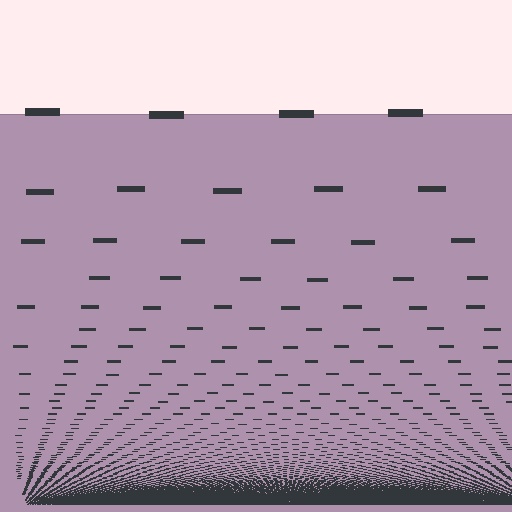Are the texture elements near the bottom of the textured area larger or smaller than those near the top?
Smaller. The gradient is inverted — elements near the bottom are smaller and denser.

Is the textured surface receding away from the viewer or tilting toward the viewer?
The surface appears to tilt toward the viewer. Texture elements get larger and sparser toward the top.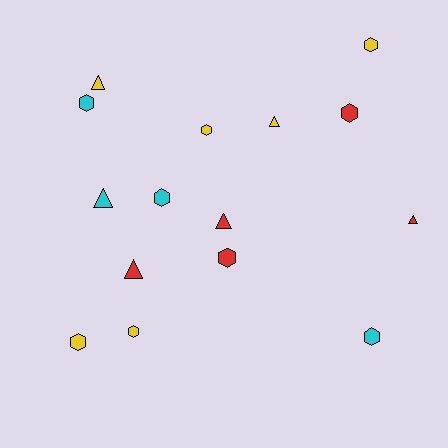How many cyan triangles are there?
There is 1 cyan triangle.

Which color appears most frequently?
Yellow, with 6 objects.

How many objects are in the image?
There are 15 objects.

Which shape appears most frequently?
Hexagon, with 9 objects.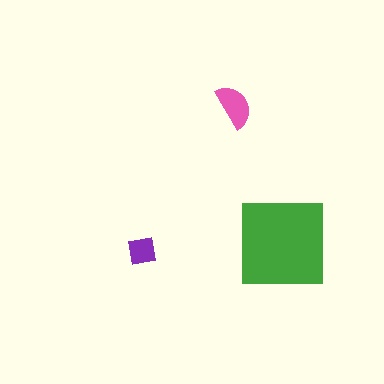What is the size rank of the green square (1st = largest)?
1st.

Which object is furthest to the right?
The green square is rightmost.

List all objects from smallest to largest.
The purple square, the pink semicircle, the green square.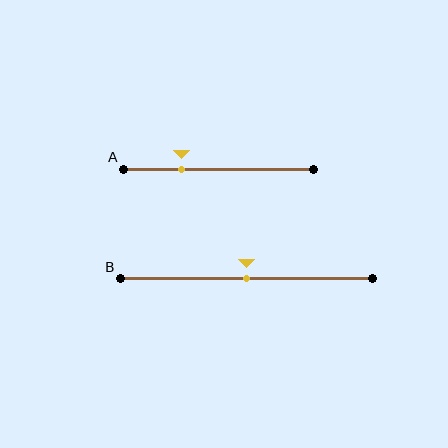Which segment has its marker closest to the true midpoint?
Segment B has its marker closest to the true midpoint.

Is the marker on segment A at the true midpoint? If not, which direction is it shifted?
No, the marker on segment A is shifted to the left by about 20% of the segment length.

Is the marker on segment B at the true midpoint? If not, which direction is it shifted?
Yes, the marker on segment B is at the true midpoint.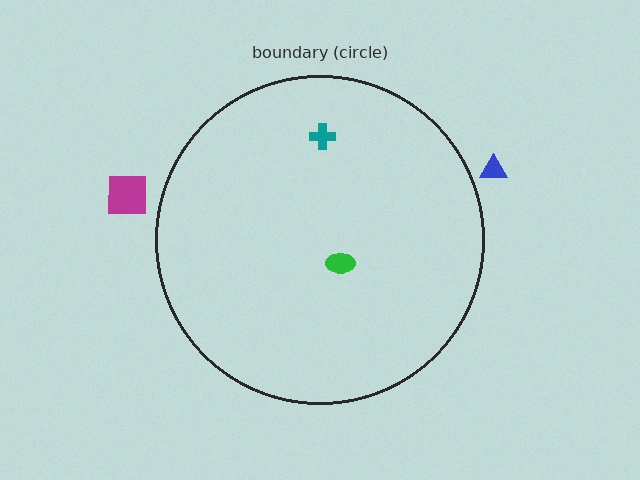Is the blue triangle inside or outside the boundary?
Outside.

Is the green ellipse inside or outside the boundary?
Inside.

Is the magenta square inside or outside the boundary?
Outside.